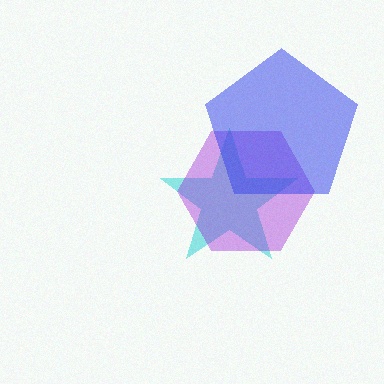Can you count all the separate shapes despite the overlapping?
Yes, there are 3 separate shapes.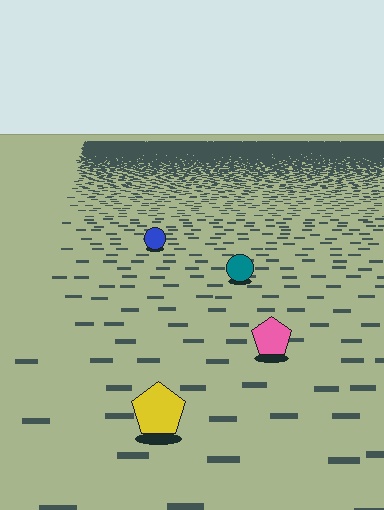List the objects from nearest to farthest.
From nearest to farthest: the yellow pentagon, the pink pentagon, the teal circle, the blue circle.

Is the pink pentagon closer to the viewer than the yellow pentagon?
No. The yellow pentagon is closer — you can tell from the texture gradient: the ground texture is coarser near it.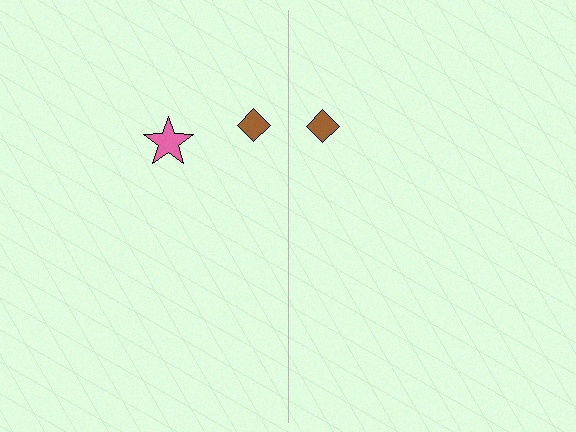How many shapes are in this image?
There are 3 shapes in this image.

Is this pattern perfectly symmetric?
No, the pattern is not perfectly symmetric. A pink star is missing from the right side.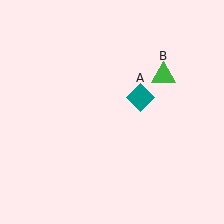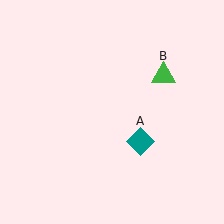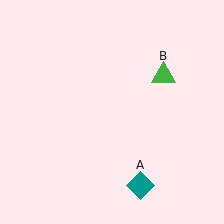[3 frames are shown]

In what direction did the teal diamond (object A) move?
The teal diamond (object A) moved down.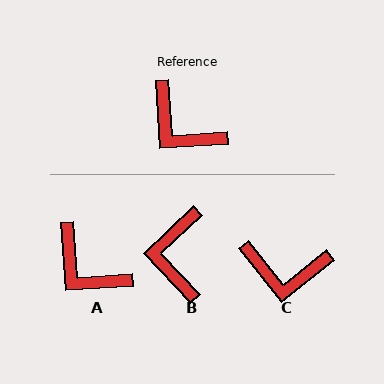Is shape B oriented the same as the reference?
No, it is off by about 50 degrees.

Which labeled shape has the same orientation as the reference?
A.